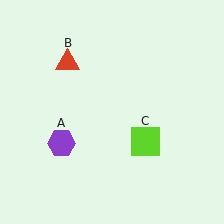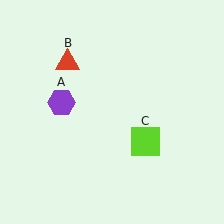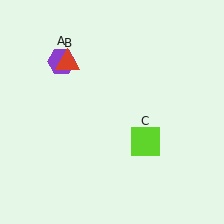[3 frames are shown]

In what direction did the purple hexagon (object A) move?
The purple hexagon (object A) moved up.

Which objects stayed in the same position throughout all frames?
Red triangle (object B) and lime square (object C) remained stationary.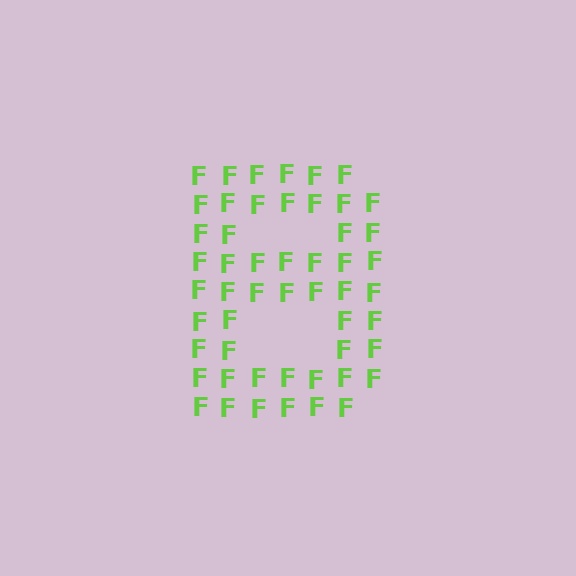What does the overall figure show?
The overall figure shows the letter B.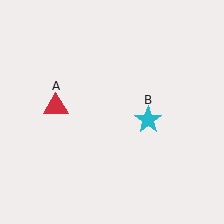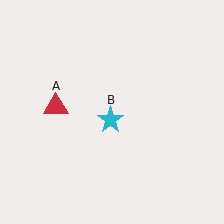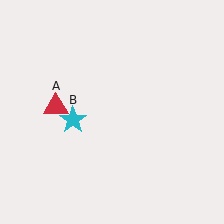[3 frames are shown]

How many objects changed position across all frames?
1 object changed position: cyan star (object B).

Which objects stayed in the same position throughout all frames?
Red triangle (object A) remained stationary.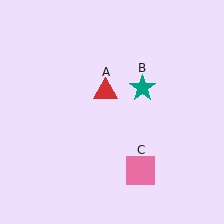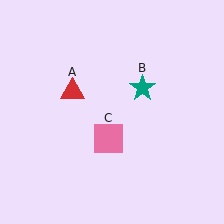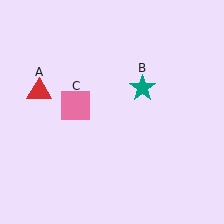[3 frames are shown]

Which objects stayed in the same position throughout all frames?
Teal star (object B) remained stationary.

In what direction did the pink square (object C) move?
The pink square (object C) moved up and to the left.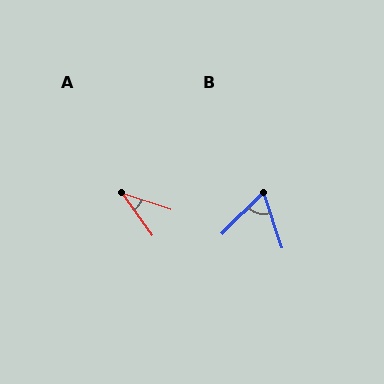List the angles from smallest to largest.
A (35°), B (63°).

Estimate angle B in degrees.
Approximately 63 degrees.